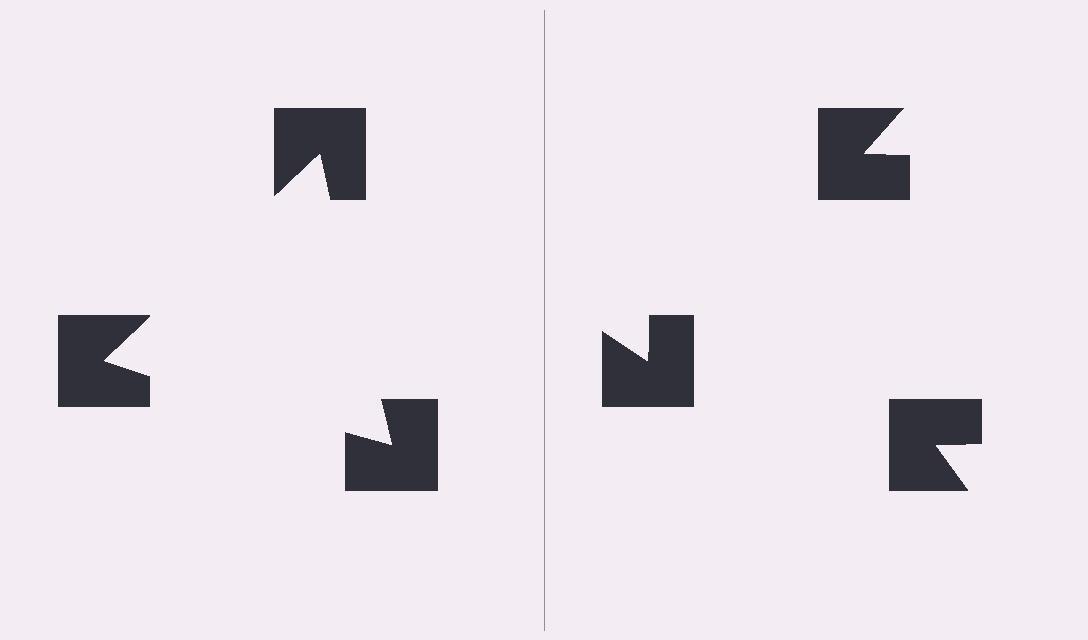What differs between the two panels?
The notched squares are positioned identically on both sides; only the wedge orientations differ. On the left they align to a triangle; on the right they are misaligned.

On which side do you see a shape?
An illusory triangle appears on the left side. On the right side the wedge cuts are rotated, so no coherent shape forms.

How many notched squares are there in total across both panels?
6 — 3 on each side.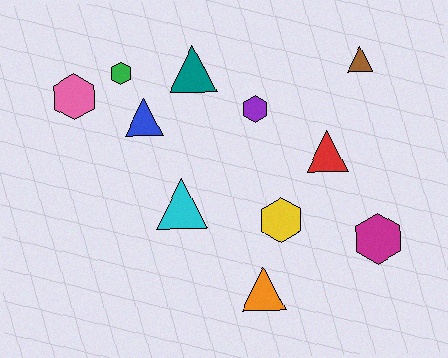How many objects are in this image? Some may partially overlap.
There are 11 objects.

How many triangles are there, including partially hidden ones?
There are 6 triangles.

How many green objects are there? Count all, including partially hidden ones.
There is 1 green object.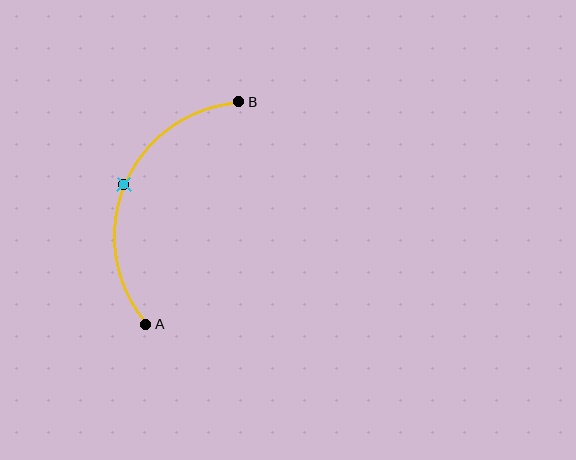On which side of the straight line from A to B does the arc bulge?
The arc bulges to the left of the straight line connecting A and B.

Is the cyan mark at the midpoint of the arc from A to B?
Yes. The cyan mark lies on the arc at equal arc-length from both A and B — it is the arc midpoint.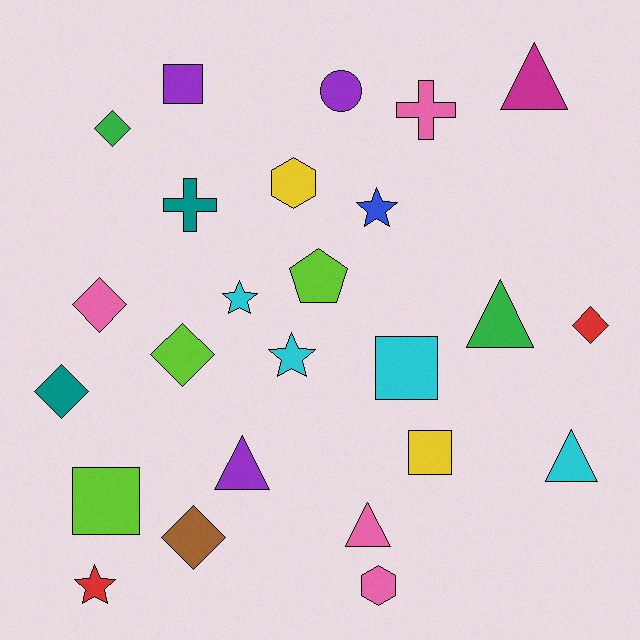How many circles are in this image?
There is 1 circle.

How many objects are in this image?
There are 25 objects.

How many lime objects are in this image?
There are 3 lime objects.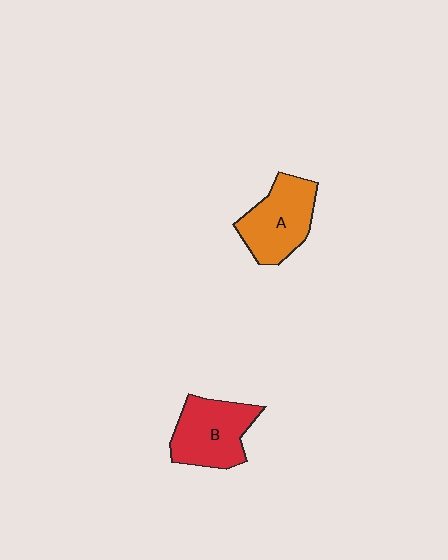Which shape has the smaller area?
Shape A (orange).